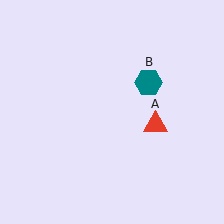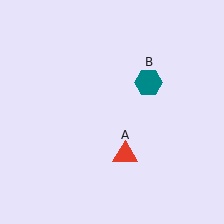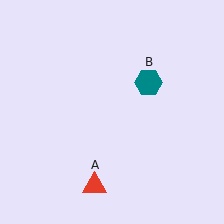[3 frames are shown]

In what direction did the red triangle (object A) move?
The red triangle (object A) moved down and to the left.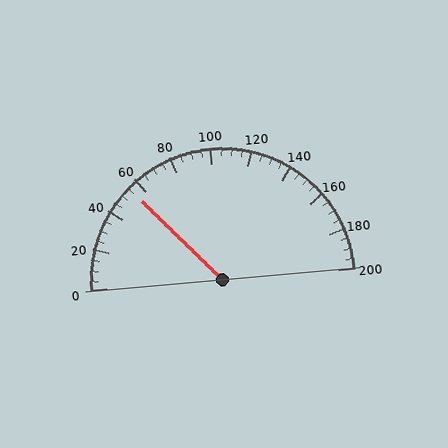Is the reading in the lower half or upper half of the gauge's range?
The reading is in the lower half of the range (0 to 200).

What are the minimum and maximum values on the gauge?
The gauge ranges from 0 to 200.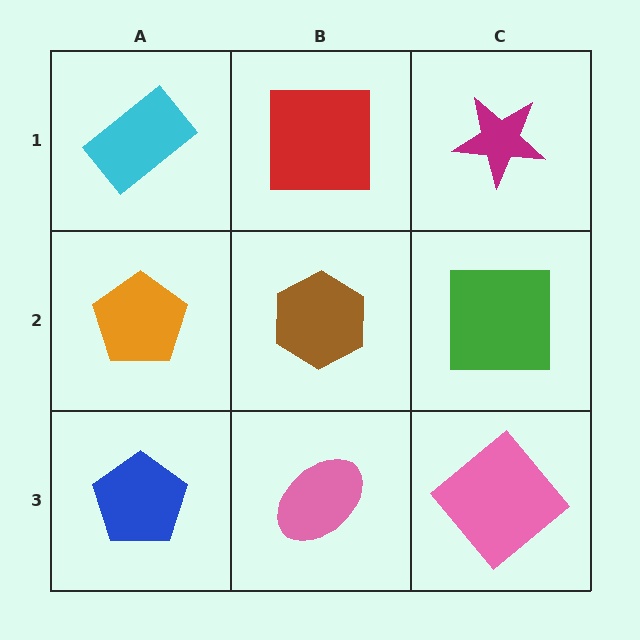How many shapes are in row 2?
3 shapes.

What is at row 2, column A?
An orange pentagon.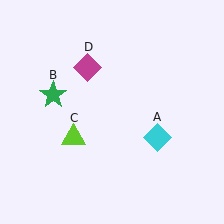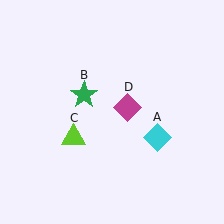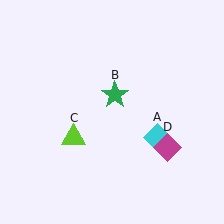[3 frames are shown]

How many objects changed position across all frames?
2 objects changed position: green star (object B), magenta diamond (object D).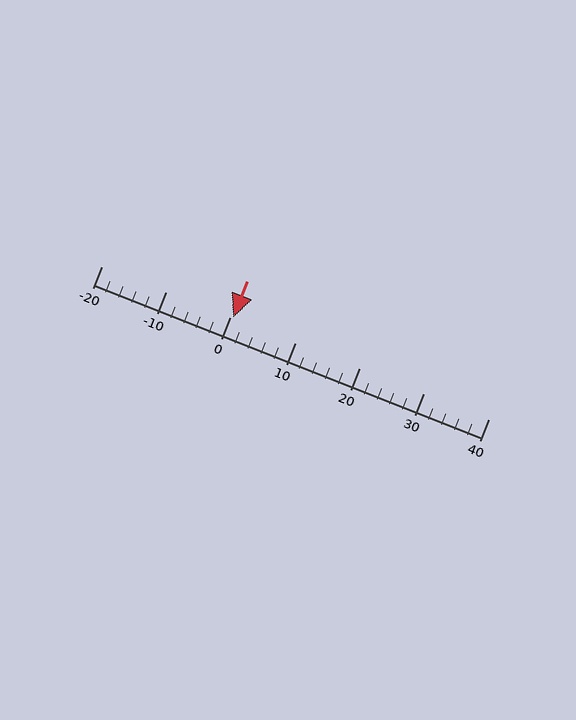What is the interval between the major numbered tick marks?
The major tick marks are spaced 10 units apart.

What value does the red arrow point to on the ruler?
The red arrow points to approximately 0.